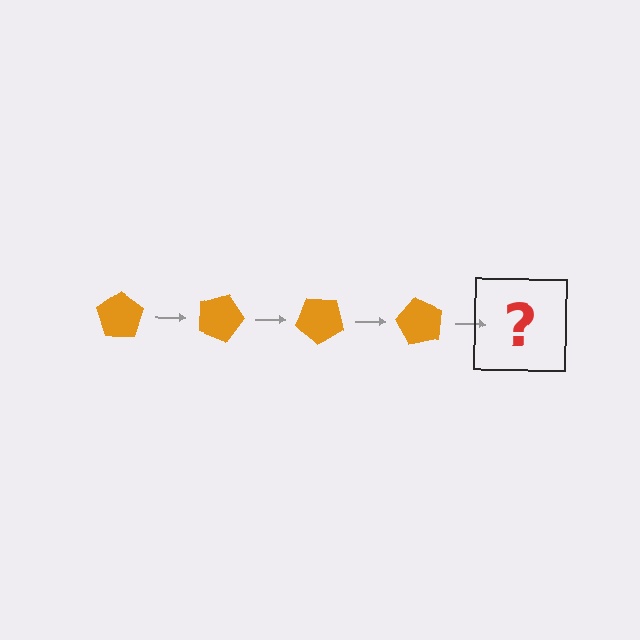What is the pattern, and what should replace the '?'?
The pattern is that the pentagon rotates 20 degrees each step. The '?' should be an orange pentagon rotated 80 degrees.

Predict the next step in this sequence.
The next step is an orange pentagon rotated 80 degrees.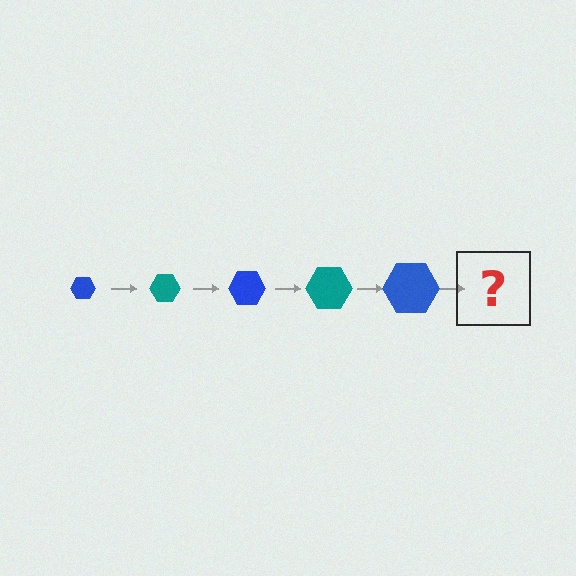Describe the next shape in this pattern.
It should be a teal hexagon, larger than the previous one.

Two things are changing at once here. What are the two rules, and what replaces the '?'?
The two rules are that the hexagon grows larger each step and the color cycles through blue and teal. The '?' should be a teal hexagon, larger than the previous one.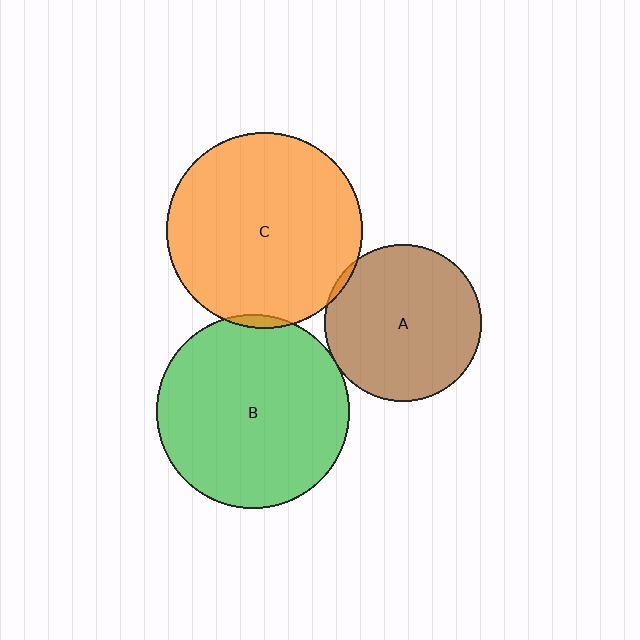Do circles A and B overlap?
Yes.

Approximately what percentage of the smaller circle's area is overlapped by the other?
Approximately 5%.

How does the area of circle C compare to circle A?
Approximately 1.6 times.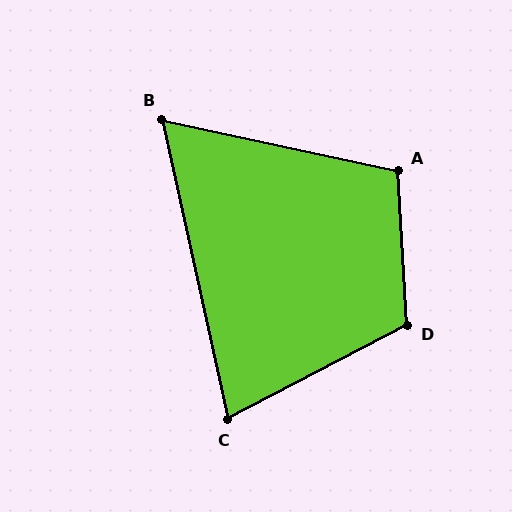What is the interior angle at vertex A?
Approximately 105 degrees (obtuse).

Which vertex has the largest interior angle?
D, at approximately 115 degrees.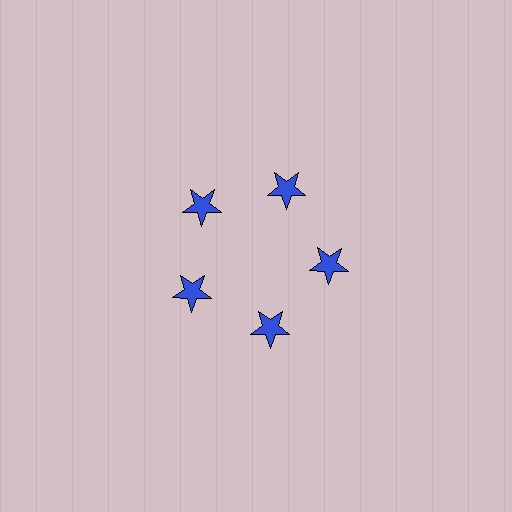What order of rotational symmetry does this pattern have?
This pattern has 5-fold rotational symmetry.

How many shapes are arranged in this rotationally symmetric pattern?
There are 5 shapes, arranged in 5 groups of 1.